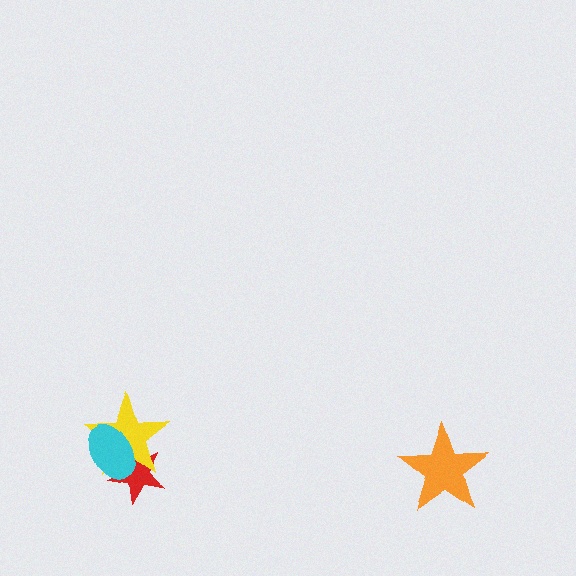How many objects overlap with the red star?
2 objects overlap with the red star.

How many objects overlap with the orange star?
0 objects overlap with the orange star.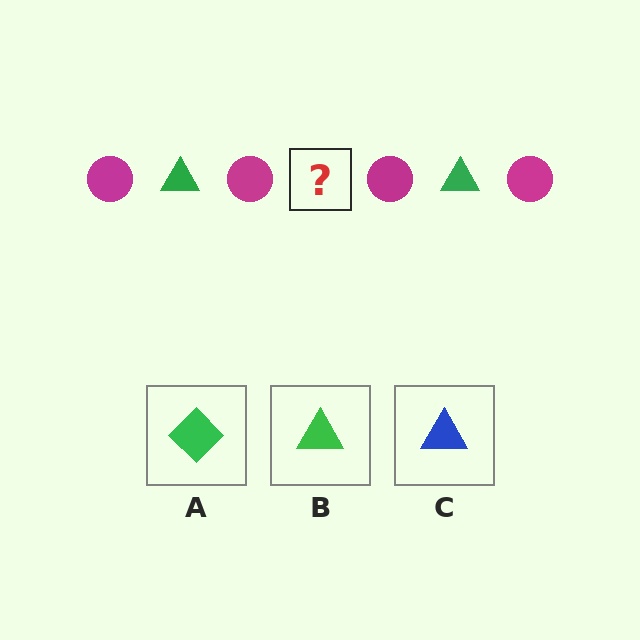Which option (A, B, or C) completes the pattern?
B.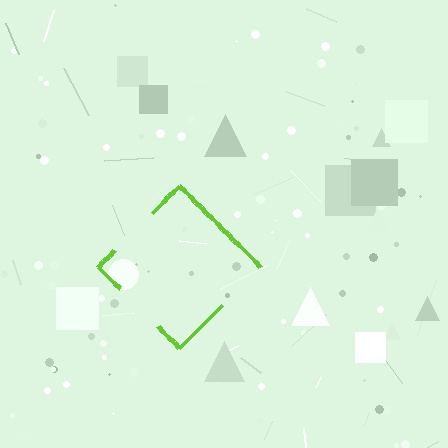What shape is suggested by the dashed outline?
The dashed outline suggests a diamond.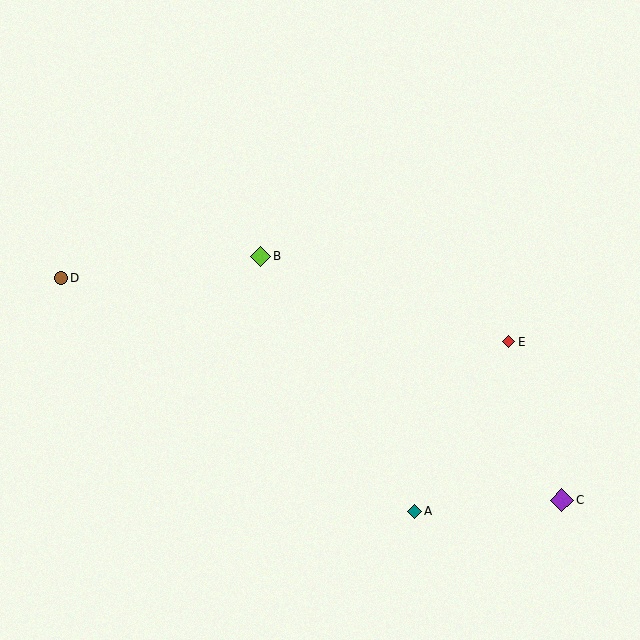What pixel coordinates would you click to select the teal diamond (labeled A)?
Click at (414, 511) to select the teal diamond A.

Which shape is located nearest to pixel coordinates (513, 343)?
The red diamond (labeled E) at (508, 342) is nearest to that location.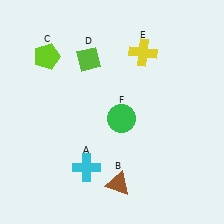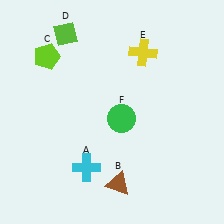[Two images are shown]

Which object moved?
The lime diamond (D) moved up.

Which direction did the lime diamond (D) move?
The lime diamond (D) moved up.